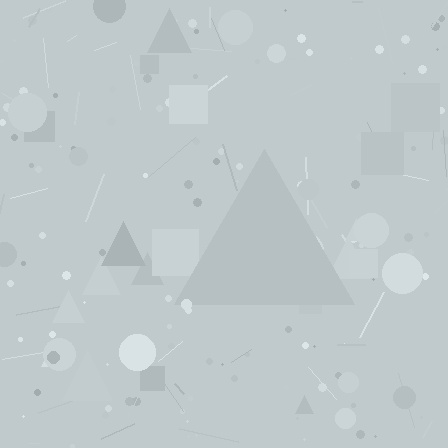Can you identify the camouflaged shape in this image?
The camouflaged shape is a triangle.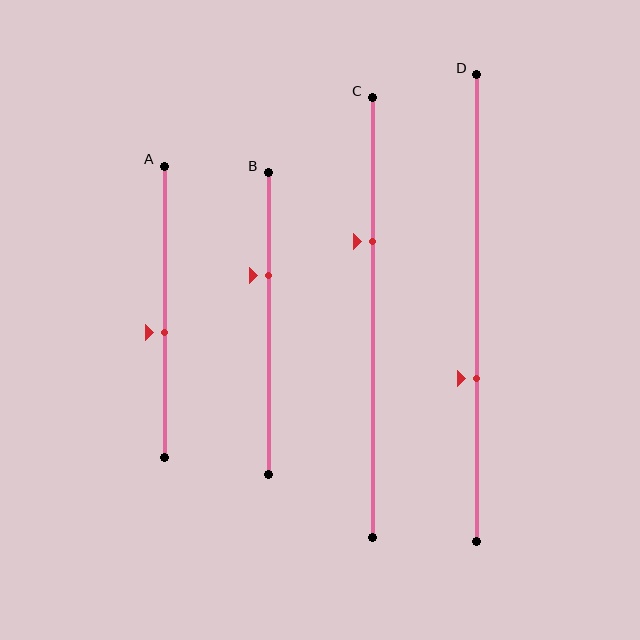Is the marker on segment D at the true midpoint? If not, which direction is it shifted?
No, the marker on segment D is shifted downward by about 15% of the segment length.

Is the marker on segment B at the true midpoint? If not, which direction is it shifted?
No, the marker on segment B is shifted upward by about 16% of the segment length.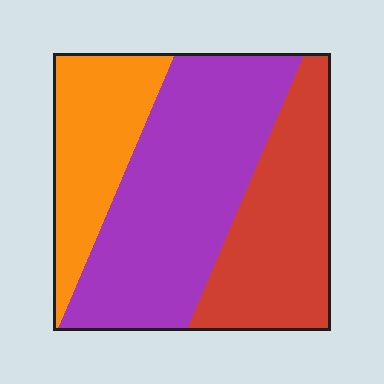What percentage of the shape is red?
Red covers 31% of the shape.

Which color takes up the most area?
Purple, at roughly 45%.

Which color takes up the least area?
Orange, at roughly 25%.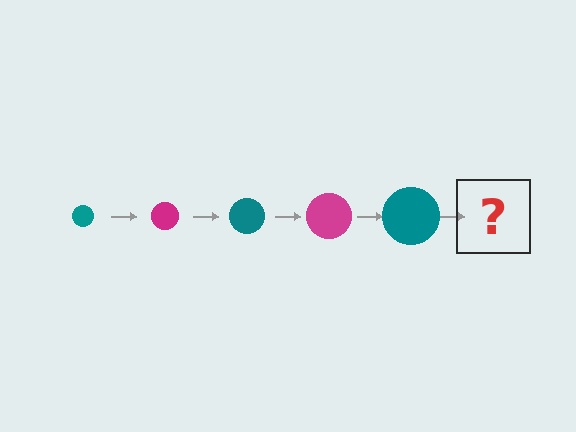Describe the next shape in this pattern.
It should be a magenta circle, larger than the previous one.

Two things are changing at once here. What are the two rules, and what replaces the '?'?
The two rules are that the circle grows larger each step and the color cycles through teal and magenta. The '?' should be a magenta circle, larger than the previous one.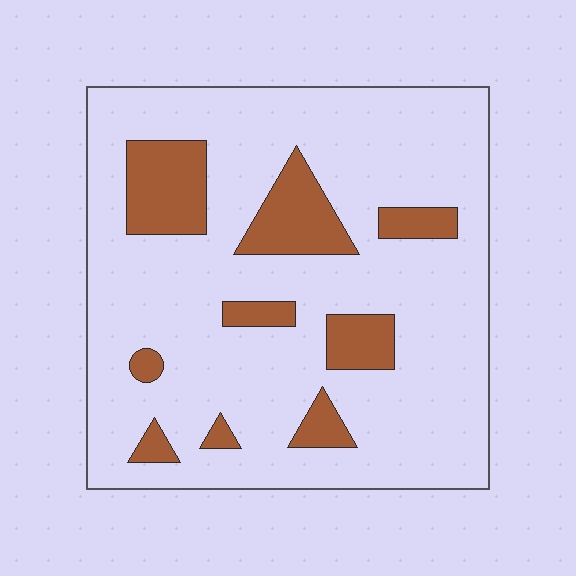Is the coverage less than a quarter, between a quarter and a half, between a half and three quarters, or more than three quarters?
Less than a quarter.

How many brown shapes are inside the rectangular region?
9.